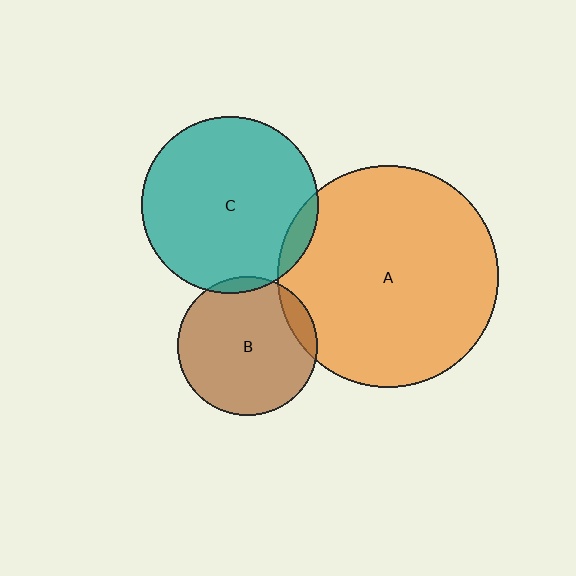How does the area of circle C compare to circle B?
Approximately 1.6 times.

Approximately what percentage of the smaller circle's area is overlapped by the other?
Approximately 5%.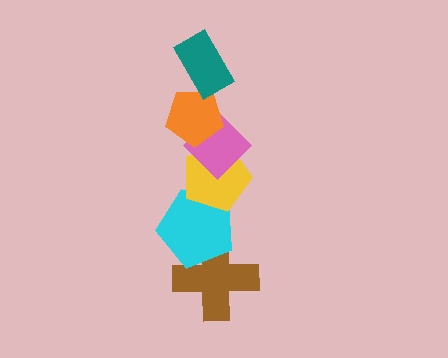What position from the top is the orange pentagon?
The orange pentagon is 2nd from the top.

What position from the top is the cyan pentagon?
The cyan pentagon is 5th from the top.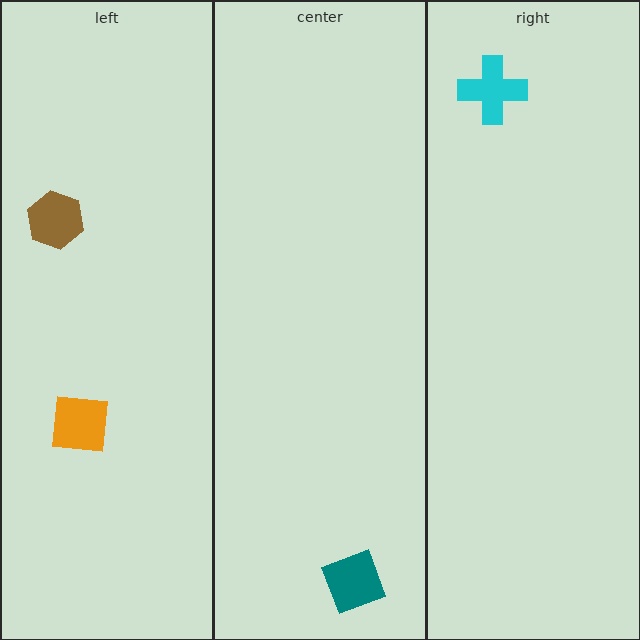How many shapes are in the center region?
1.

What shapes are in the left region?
The brown hexagon, the orange square.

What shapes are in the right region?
The cyan cross.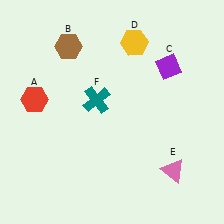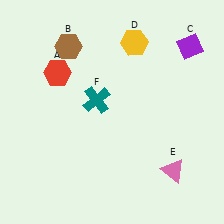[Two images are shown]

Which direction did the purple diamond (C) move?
The purple diamond (C) moved right.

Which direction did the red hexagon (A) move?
The red hexagon (A) moved up.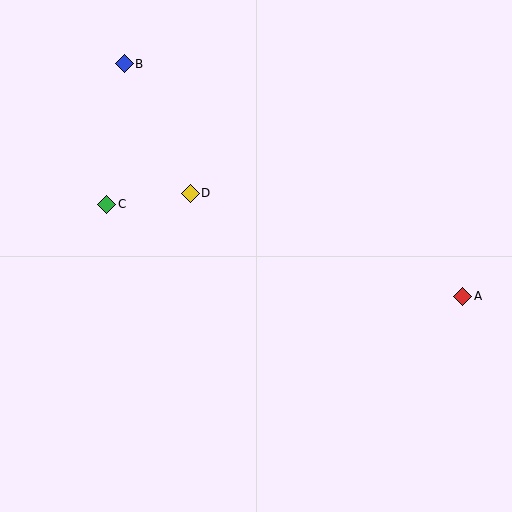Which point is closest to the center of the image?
Point D at (190, 193) is closest to the center.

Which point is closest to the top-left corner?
Point B is closest to the top-left corner.